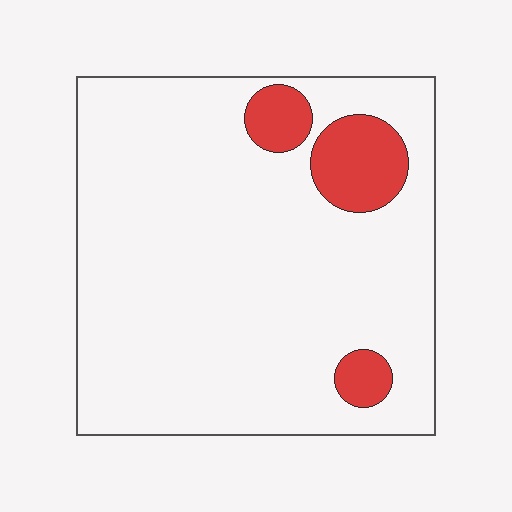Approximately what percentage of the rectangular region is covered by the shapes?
Approximately 10%.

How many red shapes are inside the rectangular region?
3.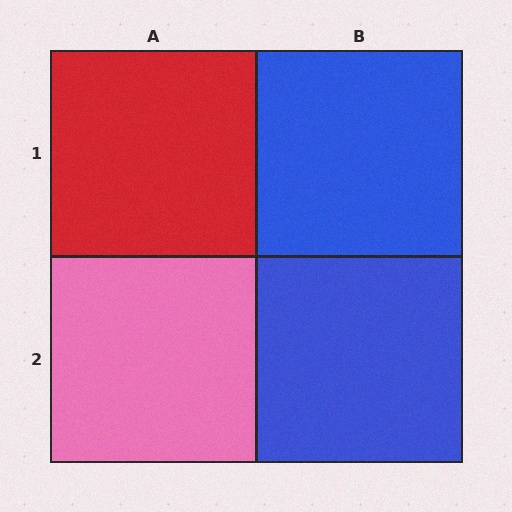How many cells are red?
1 cell is red.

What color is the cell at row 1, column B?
Blue.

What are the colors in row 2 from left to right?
Pink, blue.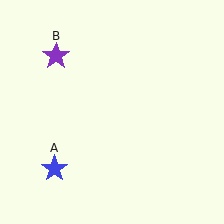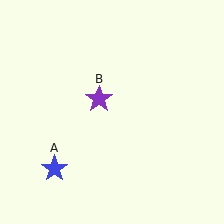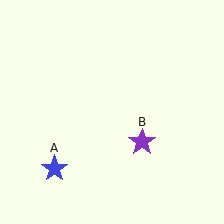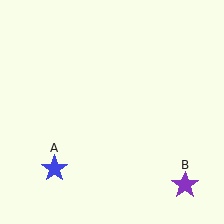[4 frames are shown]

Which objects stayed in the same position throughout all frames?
Blue star (object A) remained stationary.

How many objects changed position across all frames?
1 object changed position: purple star (object B).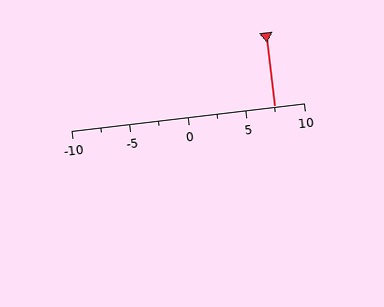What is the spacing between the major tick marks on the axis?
The major ticks are spaced 5 apart.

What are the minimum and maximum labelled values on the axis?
The axis runs from -10 to 10.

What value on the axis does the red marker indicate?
The marker indicates approximately 7.5.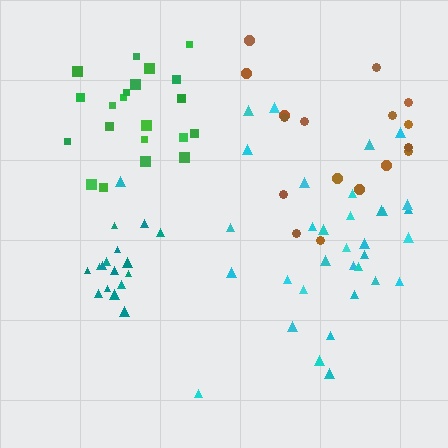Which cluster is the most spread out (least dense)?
Brown.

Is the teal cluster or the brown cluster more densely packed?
Teal.